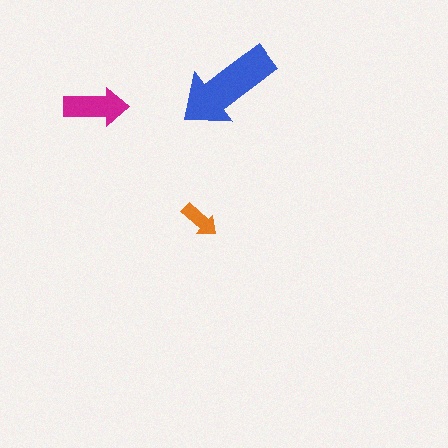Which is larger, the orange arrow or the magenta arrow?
The magenta one.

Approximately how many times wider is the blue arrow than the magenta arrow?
About 1.5 times wider.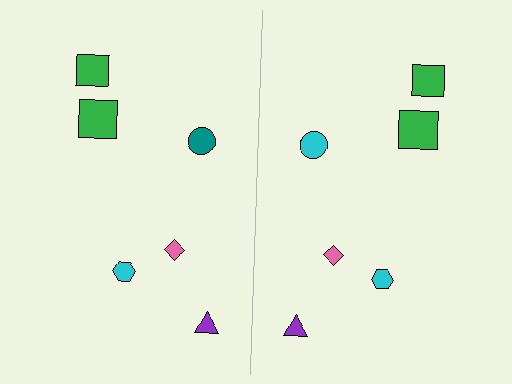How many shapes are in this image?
There are 12 shapes in this image.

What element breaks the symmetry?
The cyan circle on the right side breaks the symmetry — its mirror counterpart is teal.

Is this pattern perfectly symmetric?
No, the pattern is not perfectly symmetric. The cyan circle on the right side breaks the symmetry — its mirror counterpart is teal.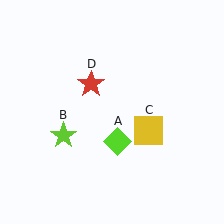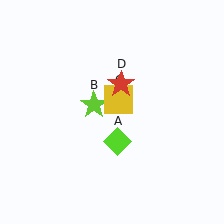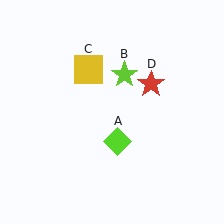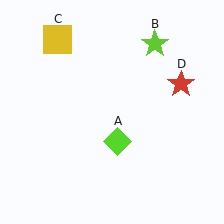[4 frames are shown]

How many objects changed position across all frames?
3 objects changed position: lime star (object B), yellow square (object C), red star (object D).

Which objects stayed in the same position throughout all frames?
Lime diamond (object A) remained stationary.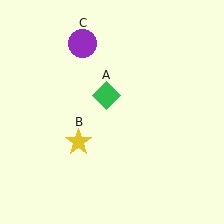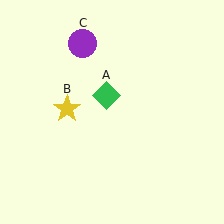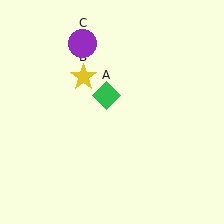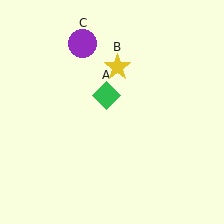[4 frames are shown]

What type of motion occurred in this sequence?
The yellow star (object B) rotated clockwise around the center of the scene.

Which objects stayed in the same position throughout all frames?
Green diamond (object A) and purple circle (object C) remained stationary.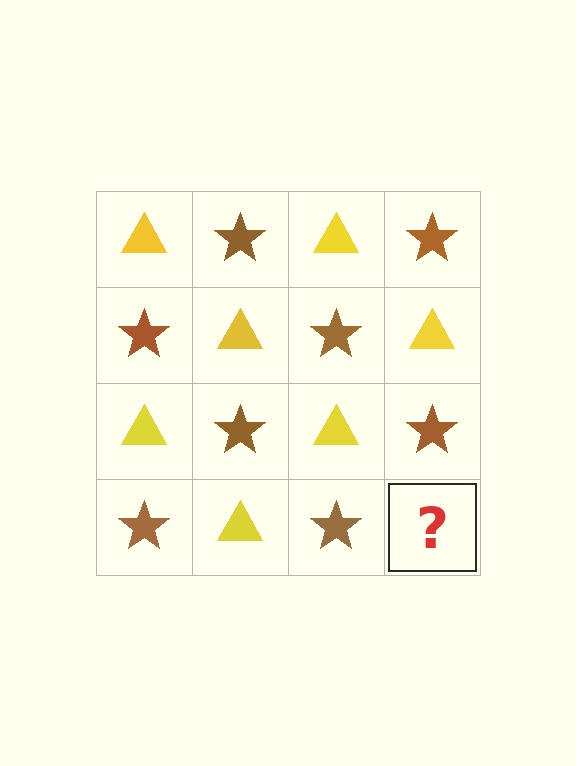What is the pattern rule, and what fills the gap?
The rule is that it alternates yellow triangle and brown star in a checkerboard pattern. The gap should be filled with a yellow triangle.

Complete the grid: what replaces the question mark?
The question mark should be replaced with a yellow triangle.